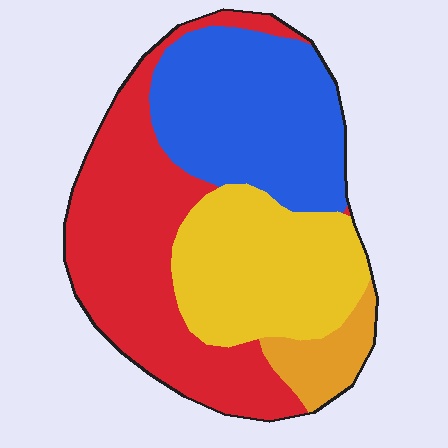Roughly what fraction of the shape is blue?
Blue takes up between a sixth and a third of the shape.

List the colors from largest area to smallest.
From largest to smallest: red, blue, yellow, orange.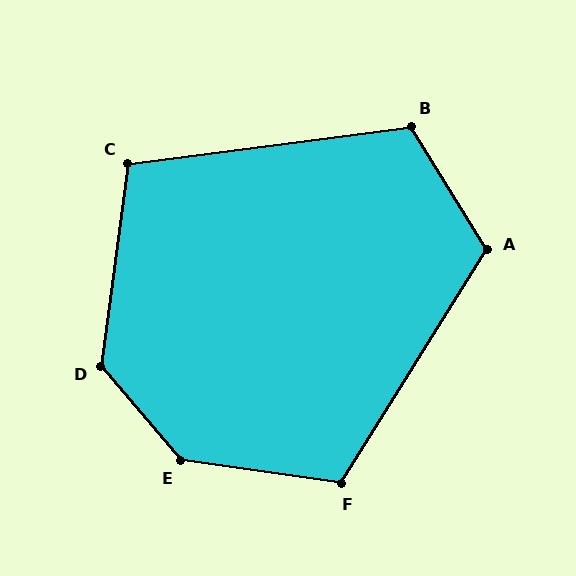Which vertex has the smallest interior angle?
C, at approximately 105 degrees.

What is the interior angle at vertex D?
Approximately 132 degrees (obtuse).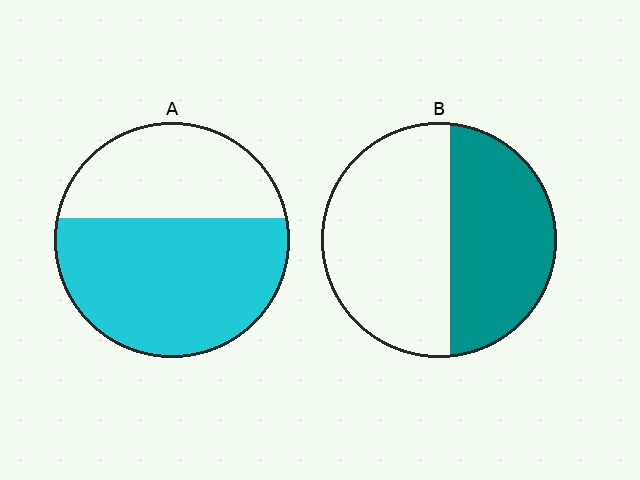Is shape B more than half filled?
No.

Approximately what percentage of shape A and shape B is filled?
A is approximately 60% and B is approximately 45%.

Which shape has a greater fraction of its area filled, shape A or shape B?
Shape A.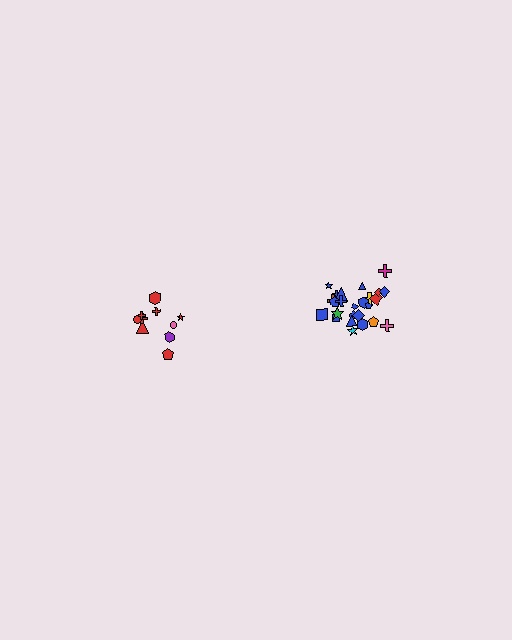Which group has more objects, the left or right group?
The right group.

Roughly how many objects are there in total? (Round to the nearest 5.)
Roughly 35 objects in total.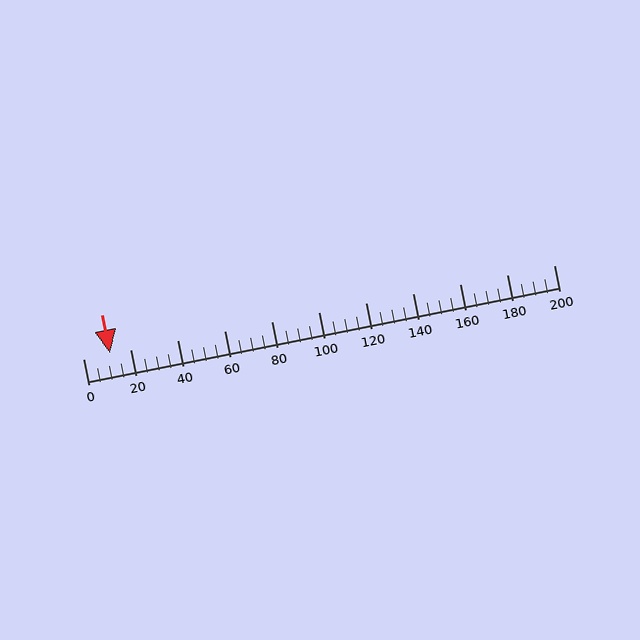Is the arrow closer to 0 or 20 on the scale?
The arrow is closer to 20.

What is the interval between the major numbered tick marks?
The major tick marks are spaced 20 units apart.